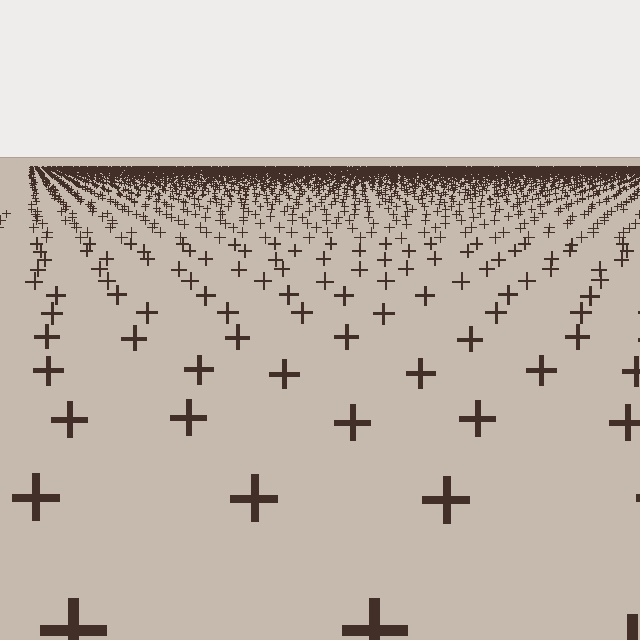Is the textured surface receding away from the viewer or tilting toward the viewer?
The surface is receding away from the viewer. Texture elements get smaller and denser toward the top.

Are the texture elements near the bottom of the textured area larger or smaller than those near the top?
Larger. Near the bottom, elements are closer to the viewer and appear at a bigger on-screen size.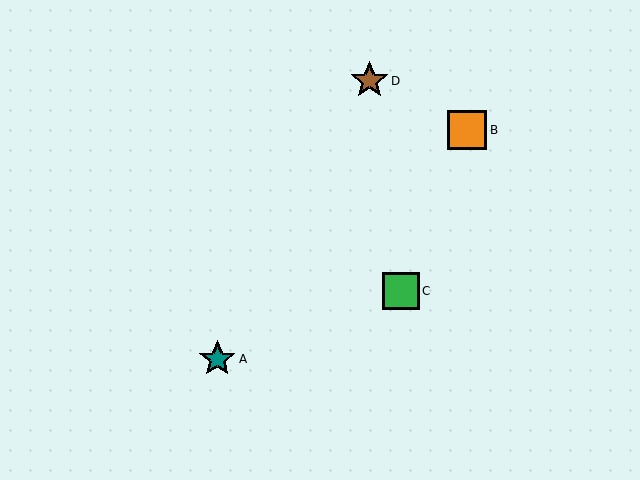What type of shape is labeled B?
Shape B is an orange square.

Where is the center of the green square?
The center of the green square is at (401, 291).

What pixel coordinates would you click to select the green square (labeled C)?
Click at (401, 291) to select the green square C.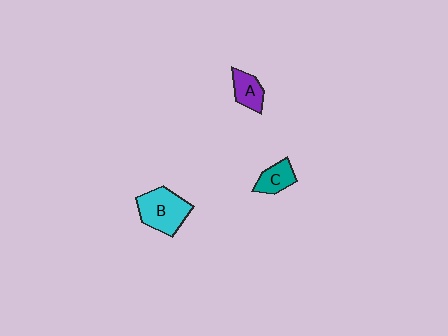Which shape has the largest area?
Shape B (cyan).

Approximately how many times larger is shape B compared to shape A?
Approximately 1.9 times.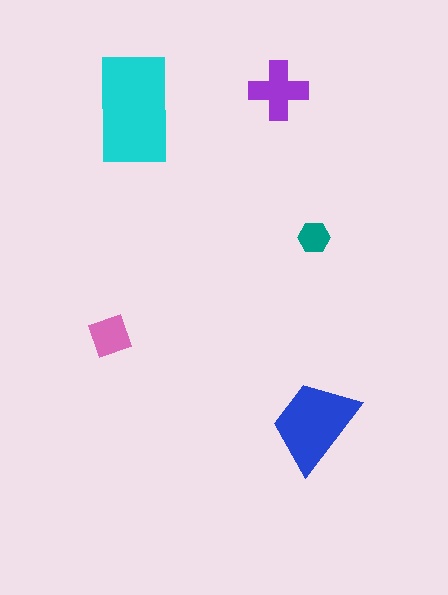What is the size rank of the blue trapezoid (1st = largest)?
2nd.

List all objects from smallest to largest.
The teal hexagon, the pink diamond, the purple cross, the blue trapezoid, the cyan rectangle.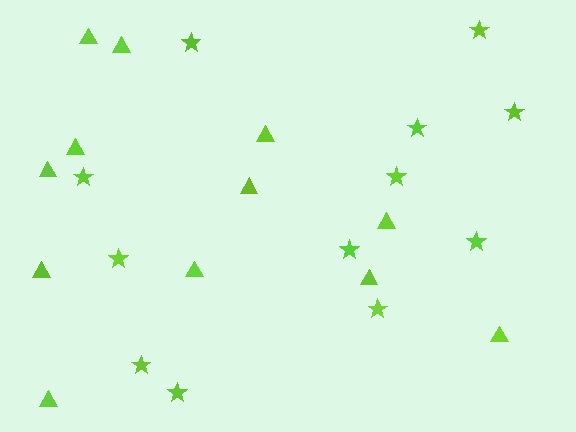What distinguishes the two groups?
There are 2 groups: one group of triangles (12) and one group of stars (12).